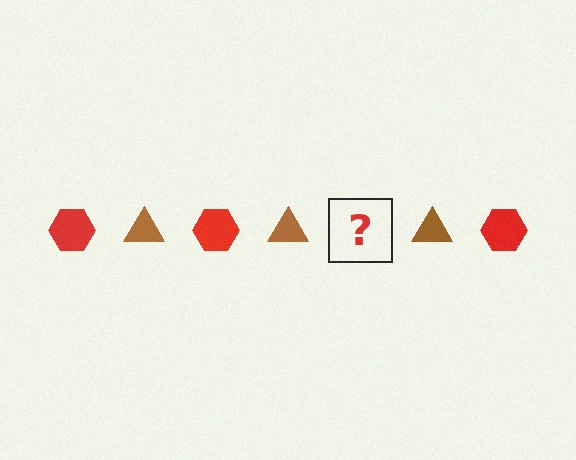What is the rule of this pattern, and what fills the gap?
The rule is that the pattern alternates between red hexagon and brown triangle. The gap should be filled with a red hexagon.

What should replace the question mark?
The question mark should be replaced with a red hexagon.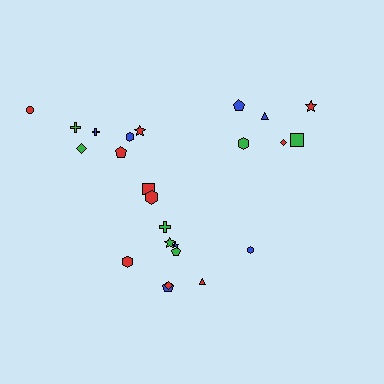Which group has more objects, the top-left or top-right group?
The top-left group.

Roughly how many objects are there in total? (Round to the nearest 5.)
Roughly 25 objects in total.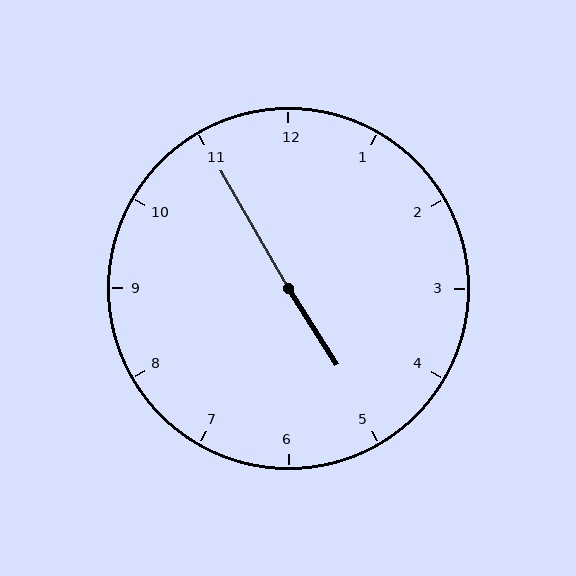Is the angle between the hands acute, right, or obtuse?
It is obtuse.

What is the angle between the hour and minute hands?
Approximately 178 degrees.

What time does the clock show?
4:55.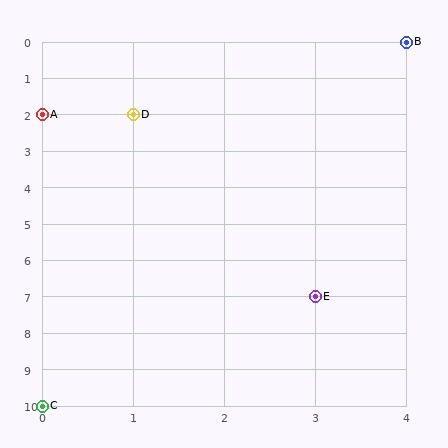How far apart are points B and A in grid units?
Points B and A are 4 columns and 2 rows apart (about 4.5 grid units diagonally).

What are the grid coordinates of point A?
Point A is at grid coordinates (0, 2).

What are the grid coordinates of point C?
Point C is at grid coordinates (0, 10).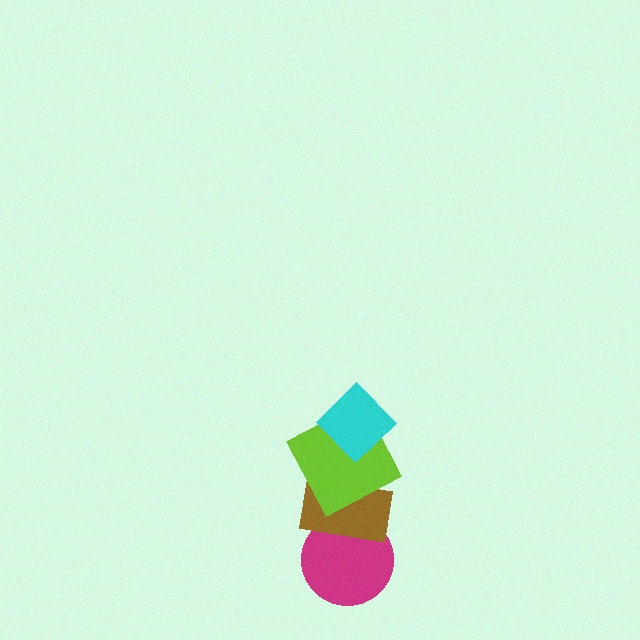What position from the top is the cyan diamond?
The cyan diamond is 1st from the top.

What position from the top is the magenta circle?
The magenta circle is 4th from the top.